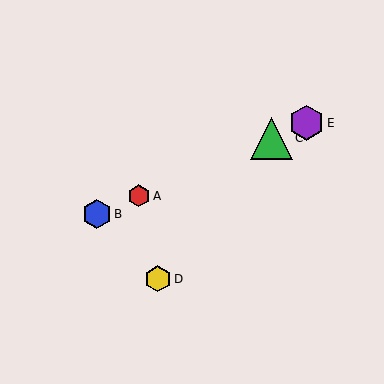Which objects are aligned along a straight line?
Objects A, B, C, E are aligned along a straight line.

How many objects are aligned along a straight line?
4 objects (A, B, C, E) are aligned along a straight line.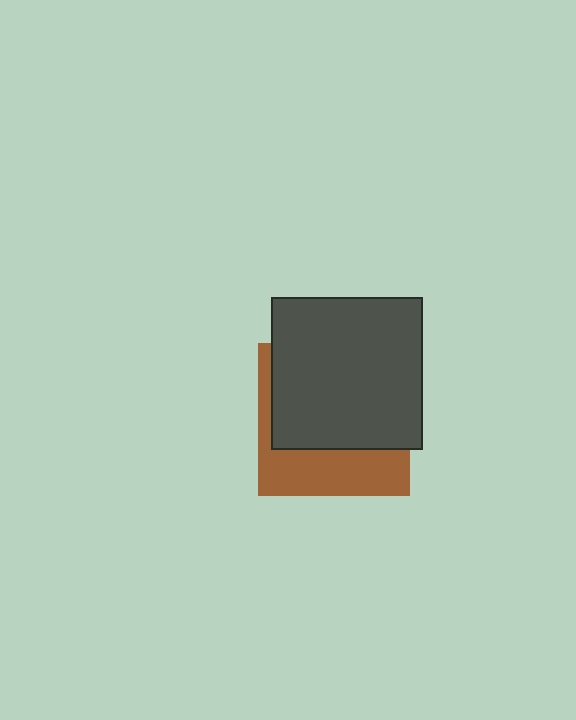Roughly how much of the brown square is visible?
A small part of it is visible (roughly 37%).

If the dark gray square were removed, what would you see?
You would see the complete brown square.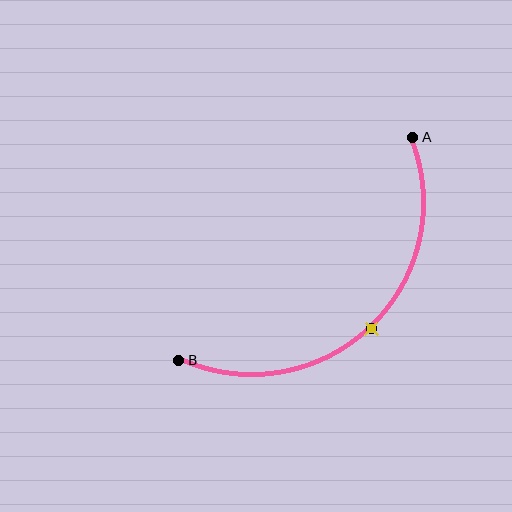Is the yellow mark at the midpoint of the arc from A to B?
Yes. The yellow mark lies on the arc at equal arc-length from both A and B — it is the arc midpoint.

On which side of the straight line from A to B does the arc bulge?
The arc bulges below and to the right of the straight line connecting A and B.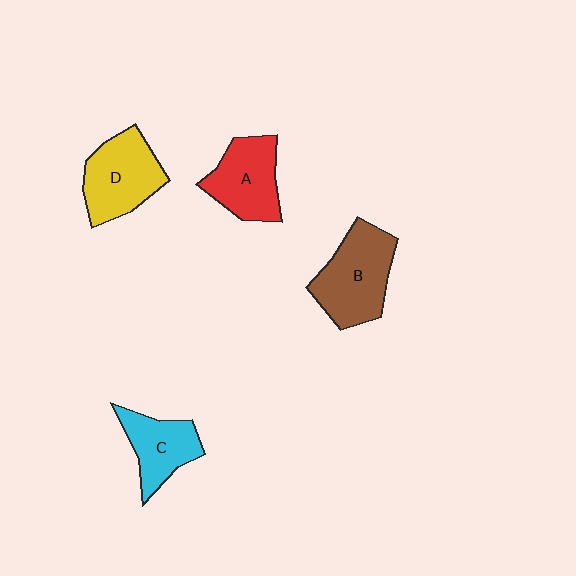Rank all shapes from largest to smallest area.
From largest to smallest: B (brown), D (yellow), A (red), C (cyan).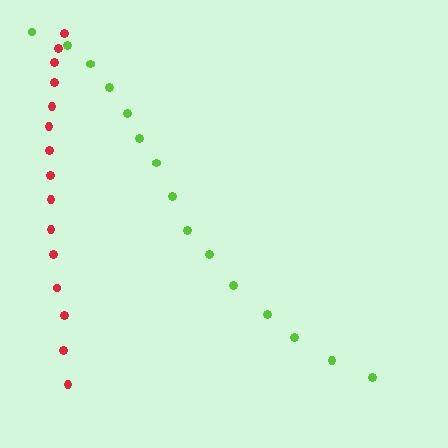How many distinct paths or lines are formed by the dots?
There are 2 distinct paths.